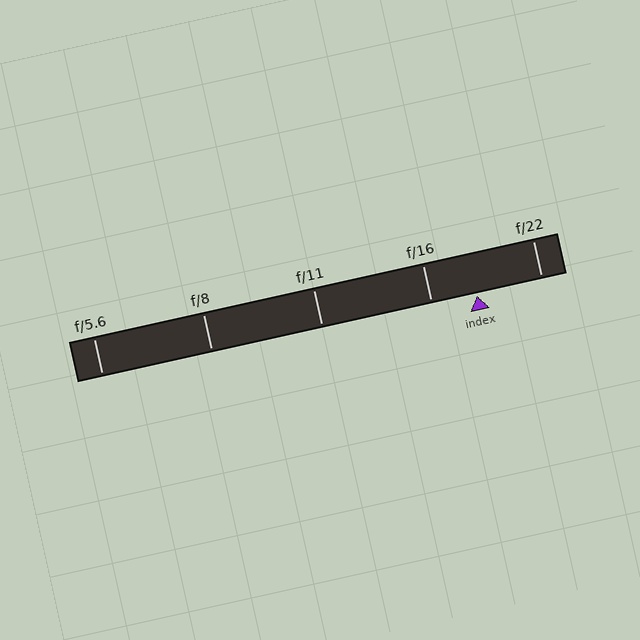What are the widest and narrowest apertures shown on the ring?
The widest aperture shown is f/5.6 and the narrowest is f/22.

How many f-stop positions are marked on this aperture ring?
There are 5 f-stop positions marked.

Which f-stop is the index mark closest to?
The index mark is closest to f/16.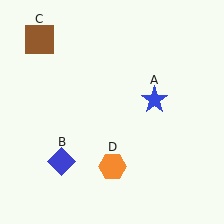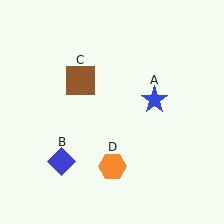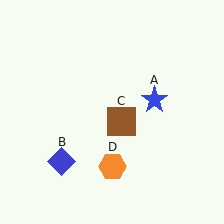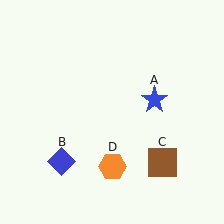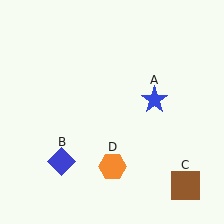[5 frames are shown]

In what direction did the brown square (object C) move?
The brown square (object C) moved down and to the right.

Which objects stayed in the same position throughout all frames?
Blue star (object A) and blue diamond (object B) and orange hexagon (object D) remained stationary.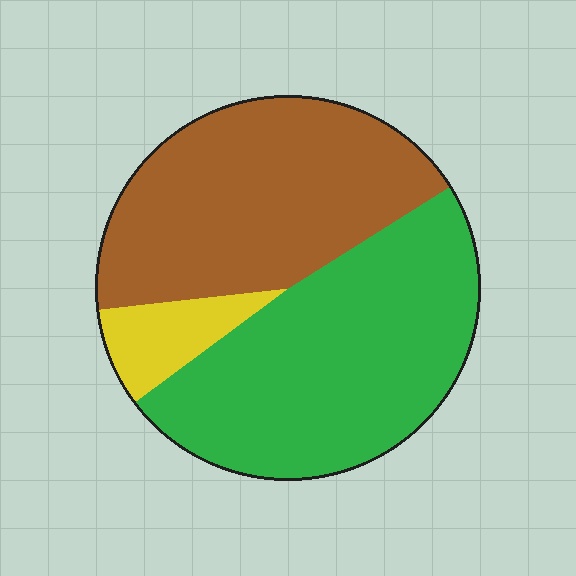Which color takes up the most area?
Green, at roughly 50%.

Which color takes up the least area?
Yellow, at roughly 10%.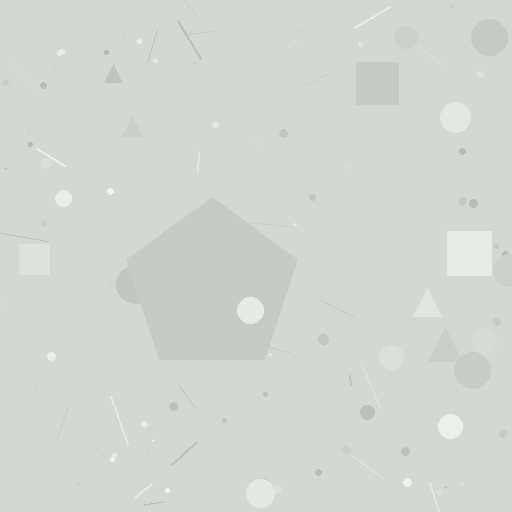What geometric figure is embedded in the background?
A pentagon is embedded in the background.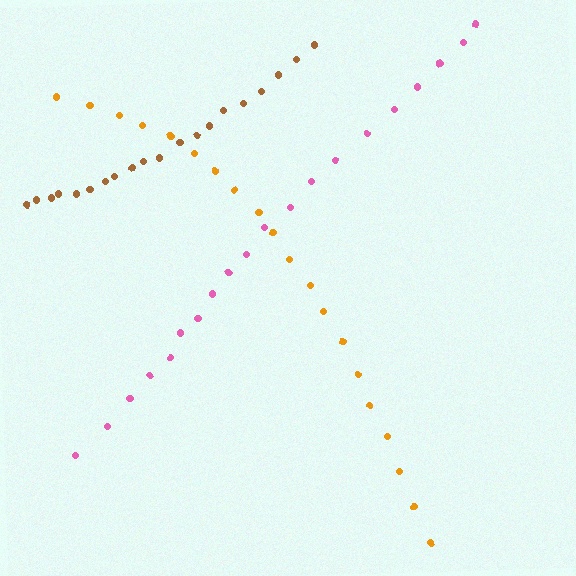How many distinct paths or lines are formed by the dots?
There are 3 distinct paths.